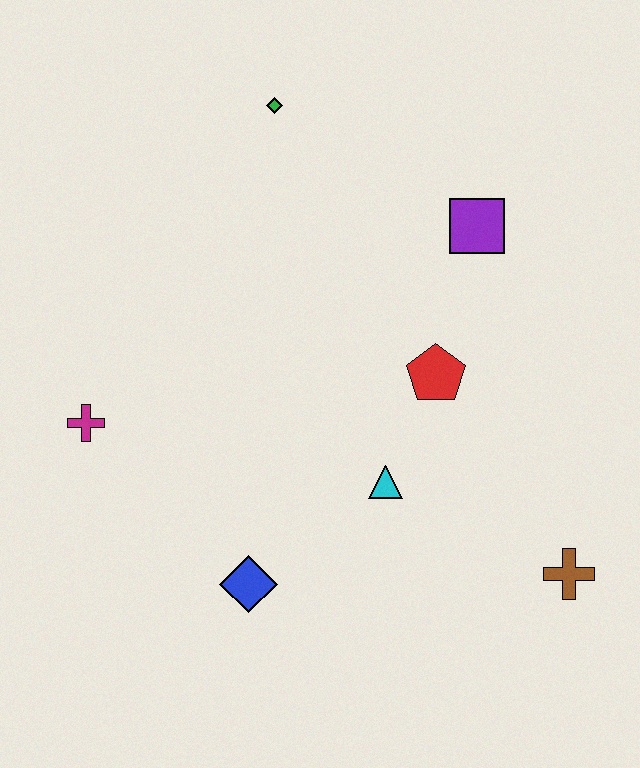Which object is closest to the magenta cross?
The blue diamond is closest to the magenta cross.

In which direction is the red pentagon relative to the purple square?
The red pentagon is below the purple square.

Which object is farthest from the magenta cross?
The brown cross is farthest from the magenta cross.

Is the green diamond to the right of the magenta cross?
Yes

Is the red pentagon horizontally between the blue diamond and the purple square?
Yes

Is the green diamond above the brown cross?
Yes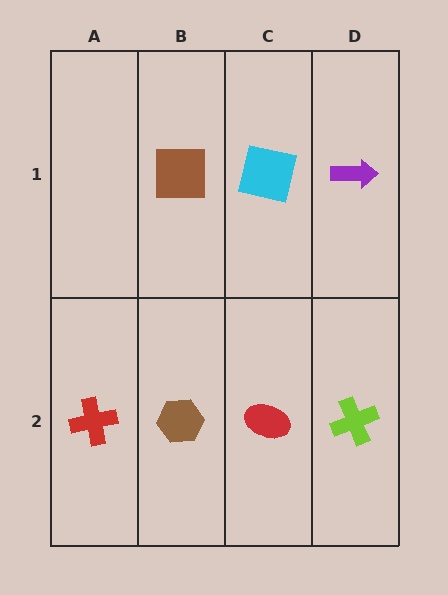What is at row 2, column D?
A lime cross.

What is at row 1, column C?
A cyan square.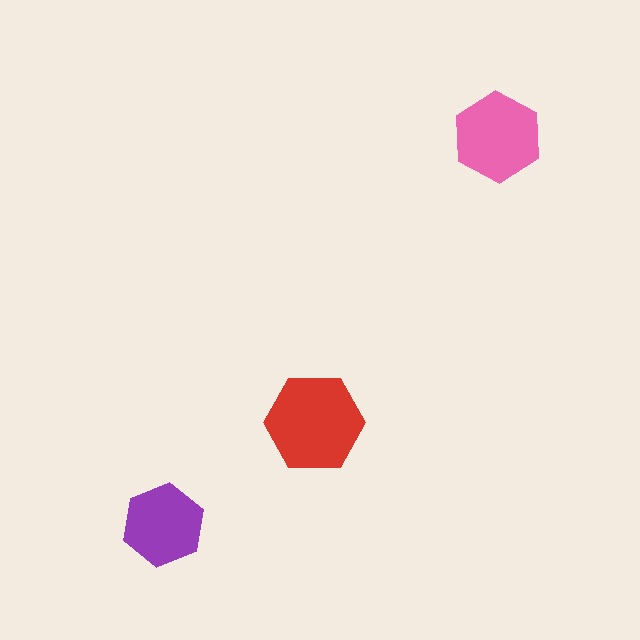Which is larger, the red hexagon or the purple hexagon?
The red one.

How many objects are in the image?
There are 3 objects in the image.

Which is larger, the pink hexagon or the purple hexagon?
The pink one.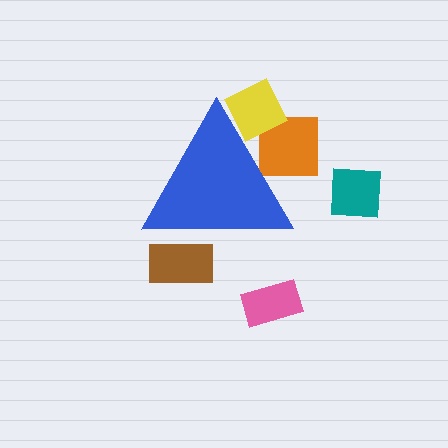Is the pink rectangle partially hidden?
No, the pink rectangle is fully visible.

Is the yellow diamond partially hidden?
Yes, the yellow diamond is partially hidden behind the blue triangle.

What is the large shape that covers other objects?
A blue triangle.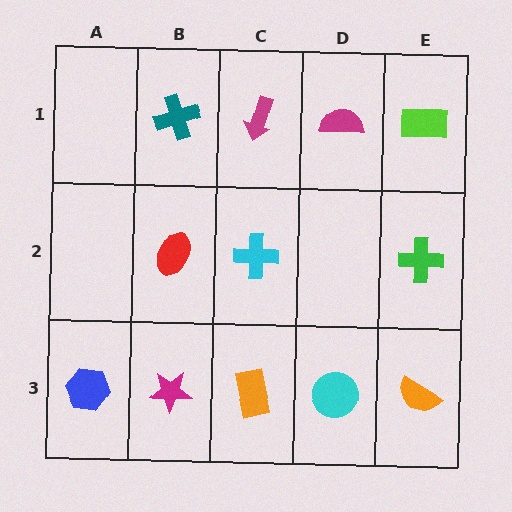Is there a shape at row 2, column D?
No, that cell is empty.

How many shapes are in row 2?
3 shapes.